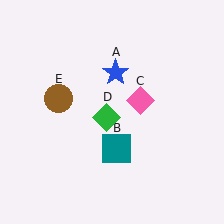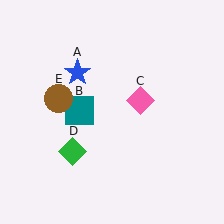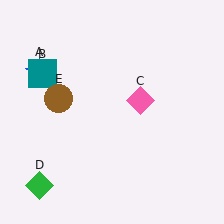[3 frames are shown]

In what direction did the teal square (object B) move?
The teal square (object B) moved up and to the left.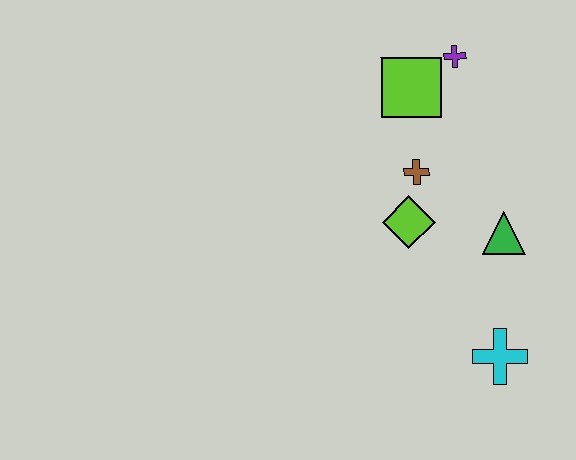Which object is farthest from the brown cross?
The cyan cross is farthest from the brown cross.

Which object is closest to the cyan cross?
The green triangle is closest to the cyan cross.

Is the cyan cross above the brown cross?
No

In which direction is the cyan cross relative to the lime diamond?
The cyan cross is below the lime diamond.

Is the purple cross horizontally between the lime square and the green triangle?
Yes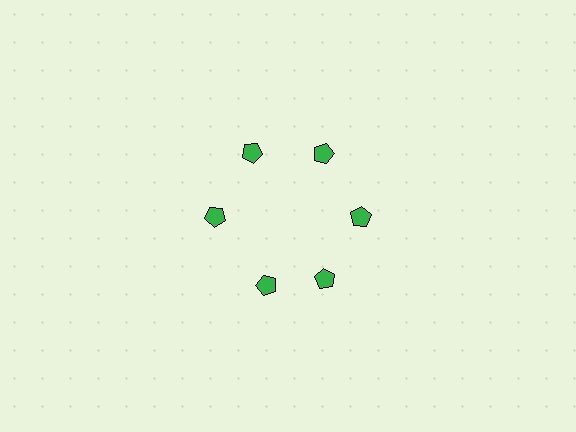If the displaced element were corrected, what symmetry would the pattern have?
It would have 6-fold rotational symmetry — the pattern would map onto itself every 60 degrees.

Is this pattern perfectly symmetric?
No. The 6 green pentagons are arranged in a ring, but one element near the 7 o'clock position is rotated out of alignment along the ring, breaking the 6-fold rotational symmetry.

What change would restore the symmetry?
The symmetry would be restored by rotating it back into even spacing with its neighbors so that all 6 pentagons sit at equal angles and equal distance from the center.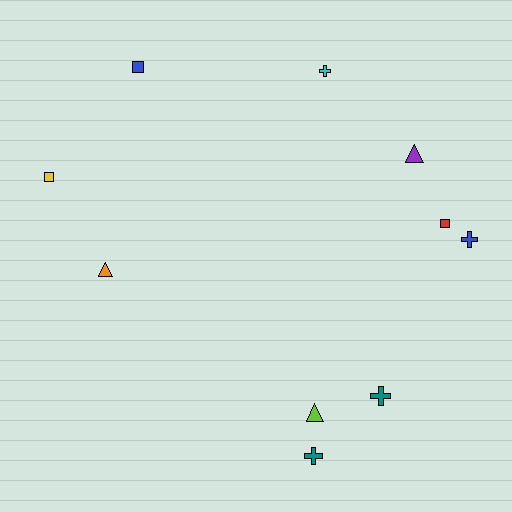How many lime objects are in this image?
There is 1 lime object.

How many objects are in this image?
There are 10 objects.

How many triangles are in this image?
There are 3 triangles.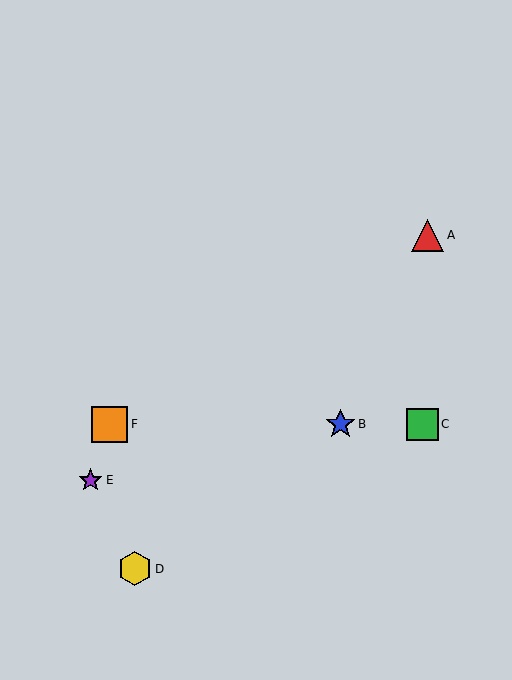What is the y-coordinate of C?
Object C is at y≈424.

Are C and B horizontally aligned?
Yes, both are at y≈424.